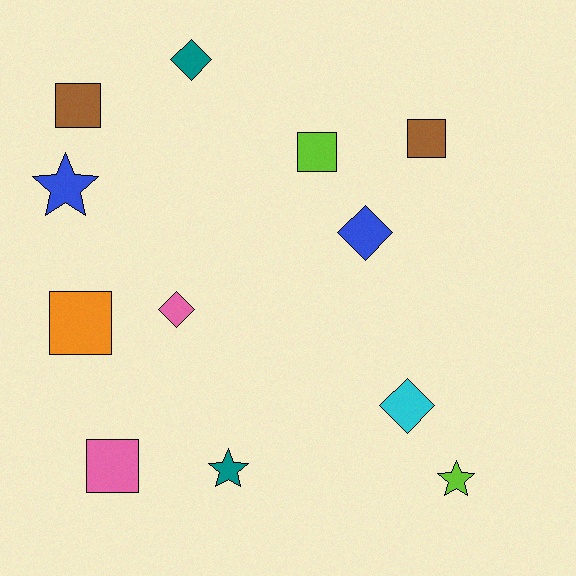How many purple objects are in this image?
There are no purple objects.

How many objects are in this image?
There are 12 objects.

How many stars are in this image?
There are 3 stars.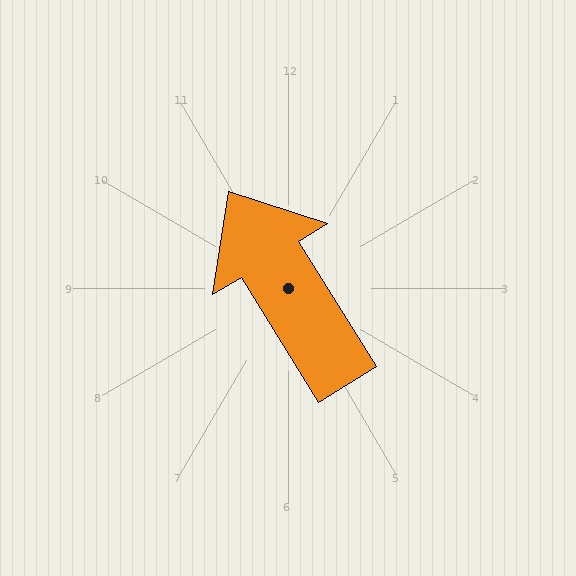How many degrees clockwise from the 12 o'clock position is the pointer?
Approximately 328 degrees.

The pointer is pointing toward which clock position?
Roughly 11 o'clock.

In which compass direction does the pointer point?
Northwest.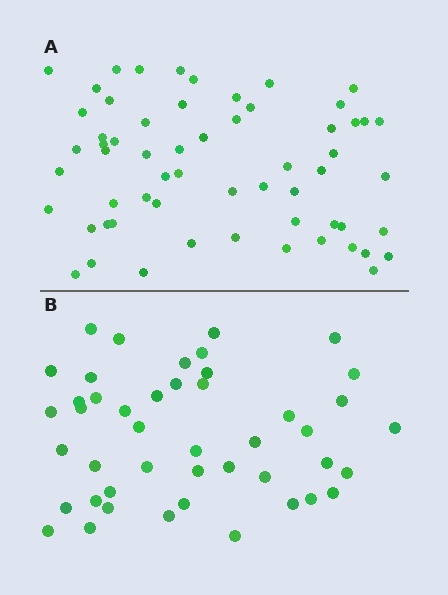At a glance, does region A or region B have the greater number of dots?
Region A (the top region) has more dots.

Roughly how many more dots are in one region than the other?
Region A has approximately 15 more dots than region B.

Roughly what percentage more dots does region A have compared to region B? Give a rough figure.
About 35% more.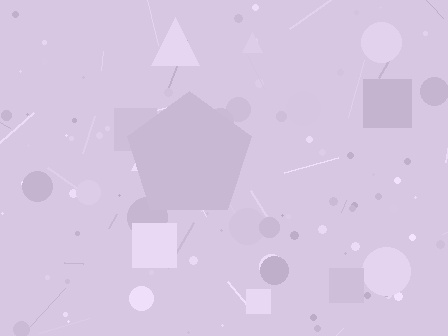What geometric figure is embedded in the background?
A pentagon is embedded in the background.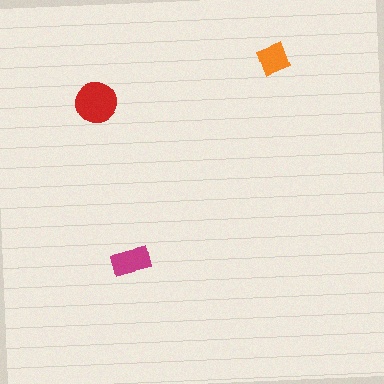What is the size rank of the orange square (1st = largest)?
3rd.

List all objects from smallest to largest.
The orange square, the magenta rectangle, the red circle.